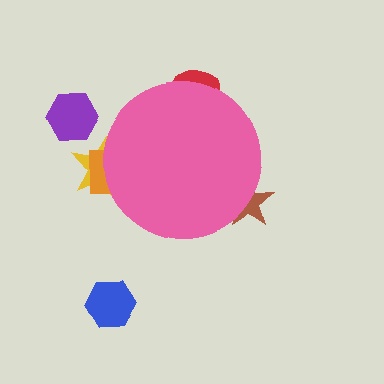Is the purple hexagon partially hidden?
No, the purple hexagon is fully visible.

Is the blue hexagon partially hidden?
No, the blue hexagon is fully visible.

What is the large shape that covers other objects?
A pink circle.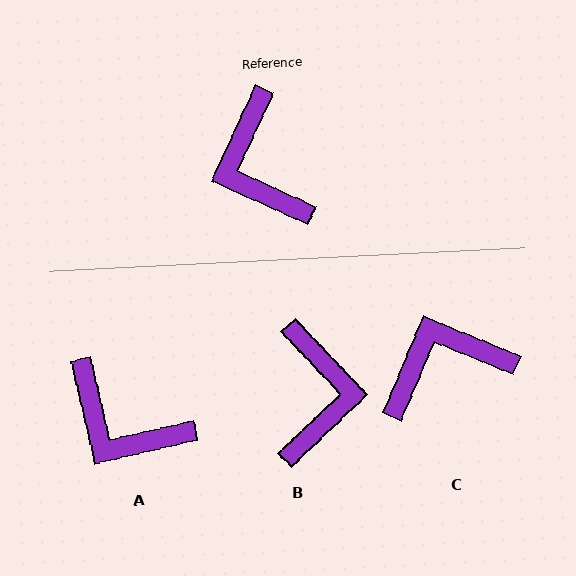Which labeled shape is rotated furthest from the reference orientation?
B, about 158 degrees away.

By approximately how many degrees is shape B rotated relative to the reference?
Approximately 158 degrees counter-clockwise.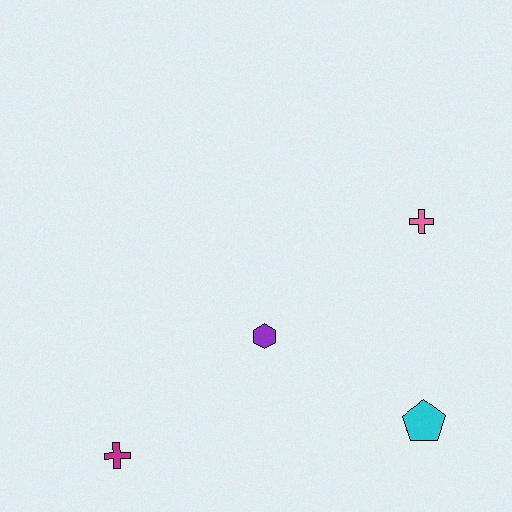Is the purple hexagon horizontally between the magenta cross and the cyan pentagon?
Yes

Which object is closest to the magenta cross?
The purple hexagon is closest to the magenta cross.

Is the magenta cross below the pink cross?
Yes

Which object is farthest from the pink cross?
The magenta cross is farthest from the pink cross.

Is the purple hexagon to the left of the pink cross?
Yes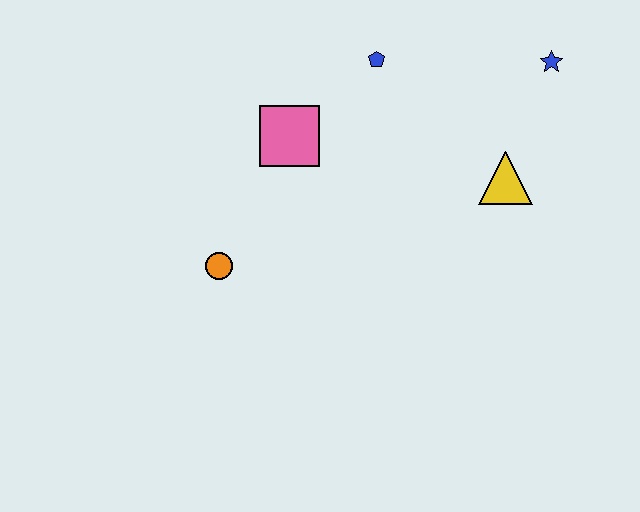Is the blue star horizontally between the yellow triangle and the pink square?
No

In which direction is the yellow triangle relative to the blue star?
The yellow triangle is below the blue star.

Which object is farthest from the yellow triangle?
The orange circle is farthest from the yellow triangle.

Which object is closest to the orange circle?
The pink square is closest to the orange circle.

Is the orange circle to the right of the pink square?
No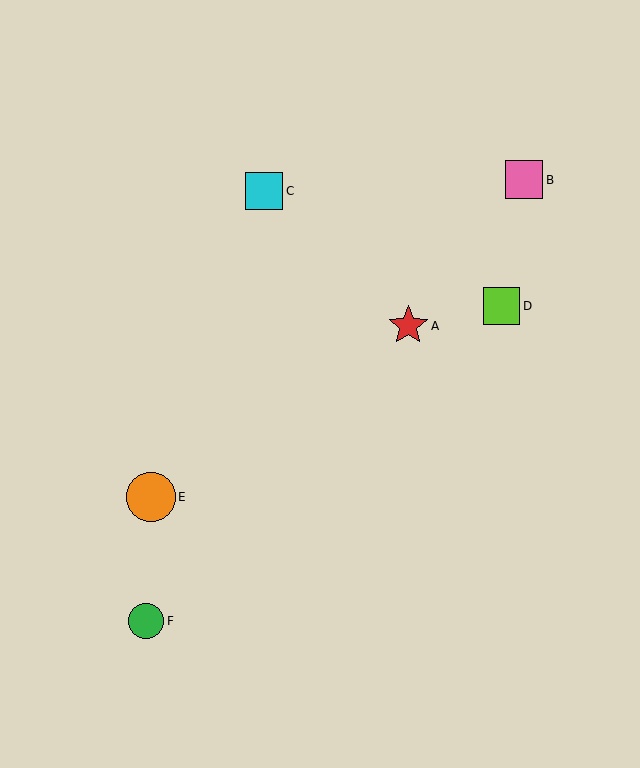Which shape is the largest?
The orange circle (labeled E) is the largest.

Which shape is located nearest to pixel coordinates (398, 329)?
The red star (labeled A) at (408, 326) is nearest to that location.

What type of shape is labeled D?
Shape D is a lime square.